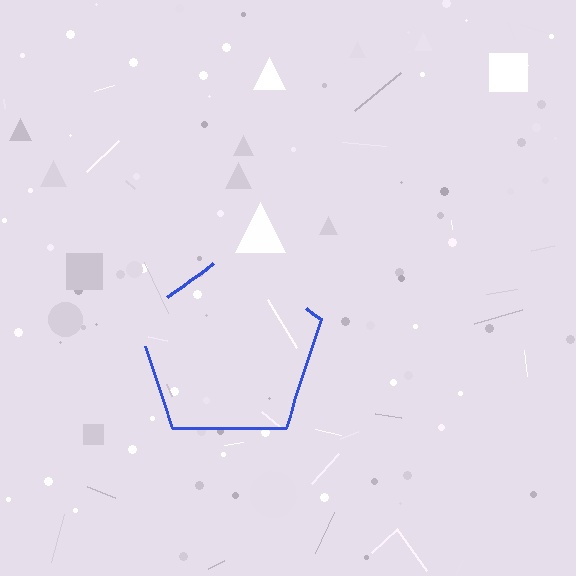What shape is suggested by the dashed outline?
The dashed outline suggests a pentagon.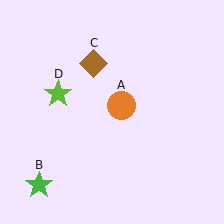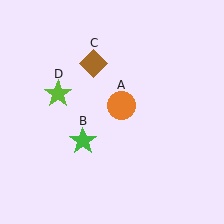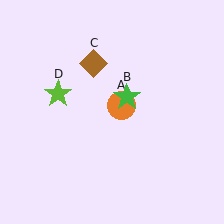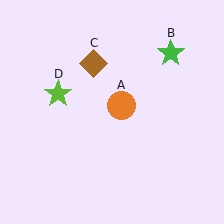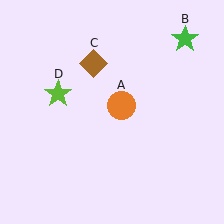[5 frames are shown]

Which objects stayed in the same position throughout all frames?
Orange circle (object A) and brown diamond (object C) and lime star (object D) remained stationary.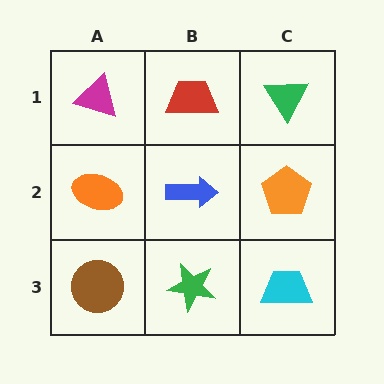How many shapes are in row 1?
3 shapes.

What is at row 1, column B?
A red trapezoid.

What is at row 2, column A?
An orange ellipse.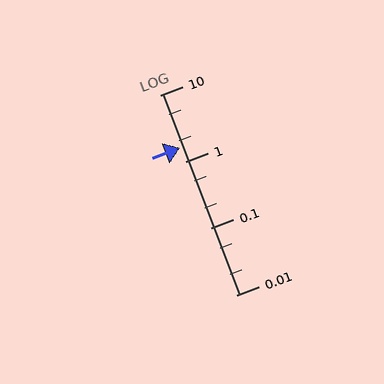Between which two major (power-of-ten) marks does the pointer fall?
The pointer is between 1 and 10.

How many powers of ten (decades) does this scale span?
The scale spans 3 decades, from 0.01 to 10.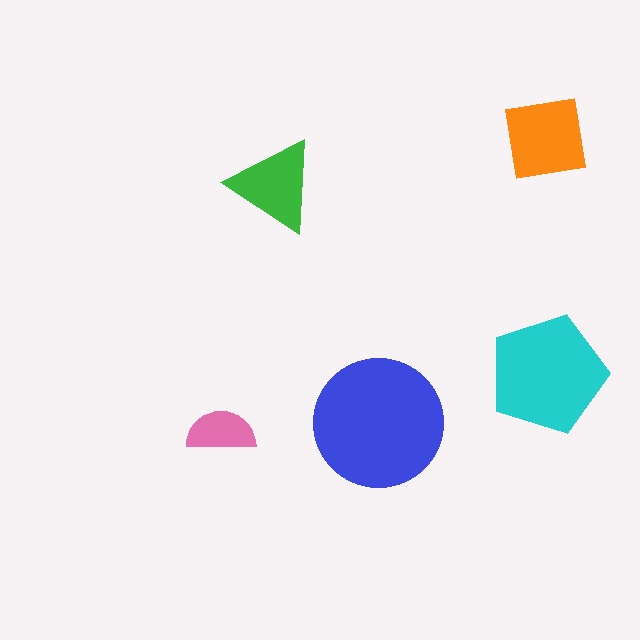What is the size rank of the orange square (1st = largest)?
3rd.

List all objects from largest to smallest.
The blue circle, the cyan pentagon, the orange square, the green triangle, the pink semicircle.